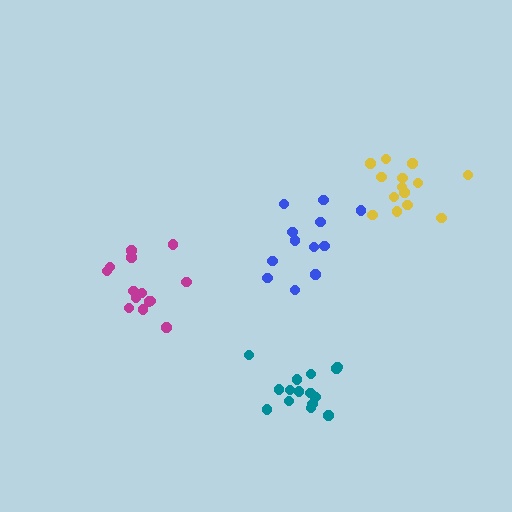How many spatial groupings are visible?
There are 4 spatial groupings.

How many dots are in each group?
Group 1: 12 dots, Group 2: 14 dots, Group 3: 15 dots, Group 4: 14 dots (55 total).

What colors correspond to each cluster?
The clusters are colored: blue, yellow, teal, magenta.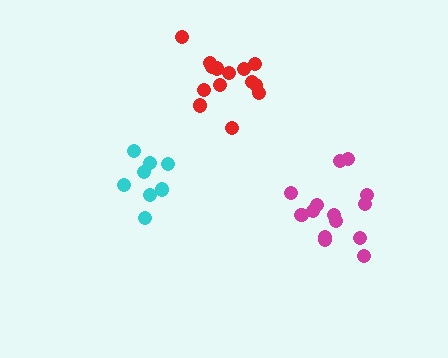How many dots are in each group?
Group 1: 9 dots, Group 2: 14 dots, Group 3: 14 dots (37 total).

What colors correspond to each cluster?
The clusters are colored: cyan, magenta, red.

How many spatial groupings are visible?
There are 3 spatial groupings.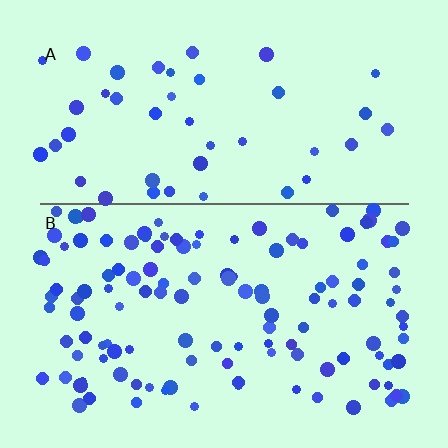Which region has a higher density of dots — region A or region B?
B (the bottom).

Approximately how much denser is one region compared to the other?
Approximately 2.8× — region B over region A.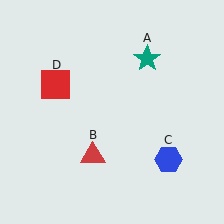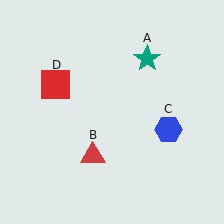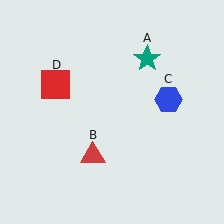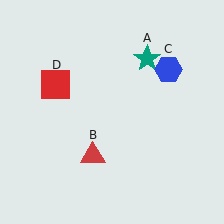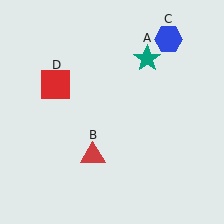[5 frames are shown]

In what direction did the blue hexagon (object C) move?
The blue hexagon (object C) moved up.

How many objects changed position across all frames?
1 object changed position: blue hexagon (object C).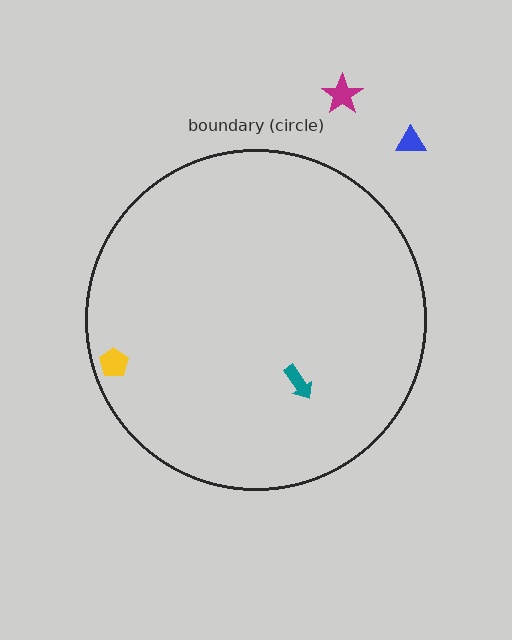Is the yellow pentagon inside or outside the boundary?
Inside.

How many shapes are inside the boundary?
2 inside, 2 outside.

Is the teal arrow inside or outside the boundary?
Inside.